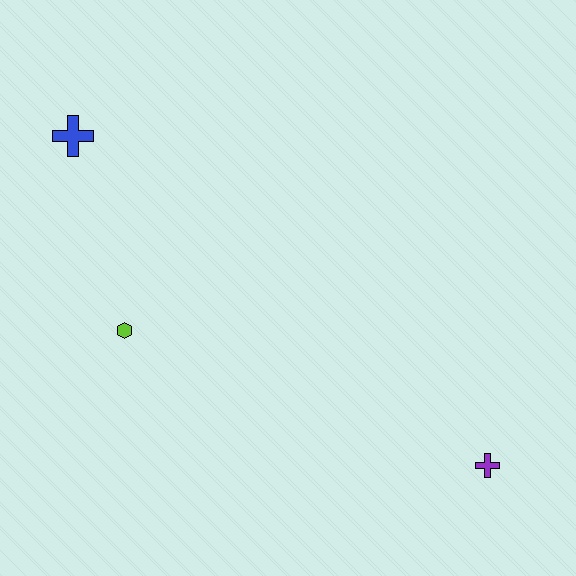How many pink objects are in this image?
There are no pink objects.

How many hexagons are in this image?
There is 1 hexagon.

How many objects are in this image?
There are 3 objects.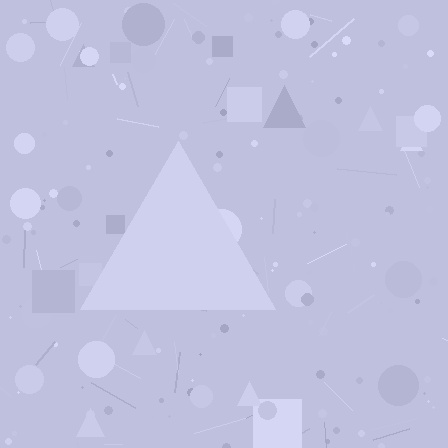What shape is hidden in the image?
A triangle is hidden in the image.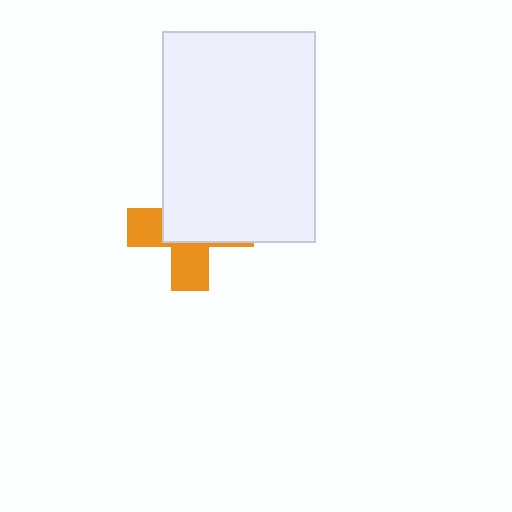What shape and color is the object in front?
The object in front is a white rectangle.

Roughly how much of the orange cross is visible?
A small part of it is visible (roughly 41%).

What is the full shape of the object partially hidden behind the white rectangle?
The partially hidden object is an orange cross.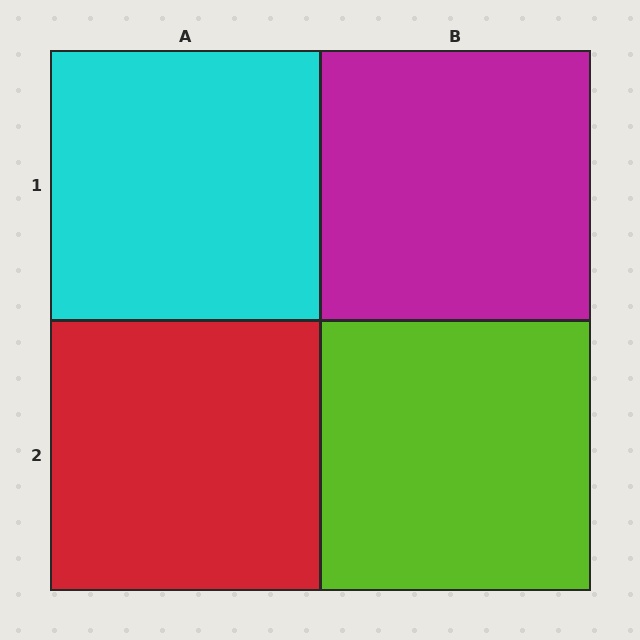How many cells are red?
1 cell is red.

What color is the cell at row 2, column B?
Lime.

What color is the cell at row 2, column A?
Red.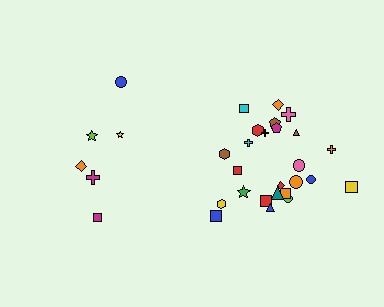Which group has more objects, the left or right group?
The right group.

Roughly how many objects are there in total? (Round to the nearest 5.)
Roughly 30 objects in total.